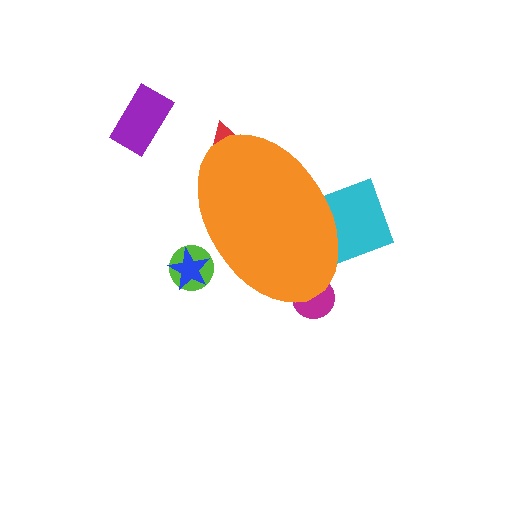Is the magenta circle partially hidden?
Yes, the magenta circle is partially hidden behind the orange ellipse.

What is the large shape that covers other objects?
An orange ellipse.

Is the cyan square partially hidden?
Yes, the cyan square is partially hidden behind the orange ellipse.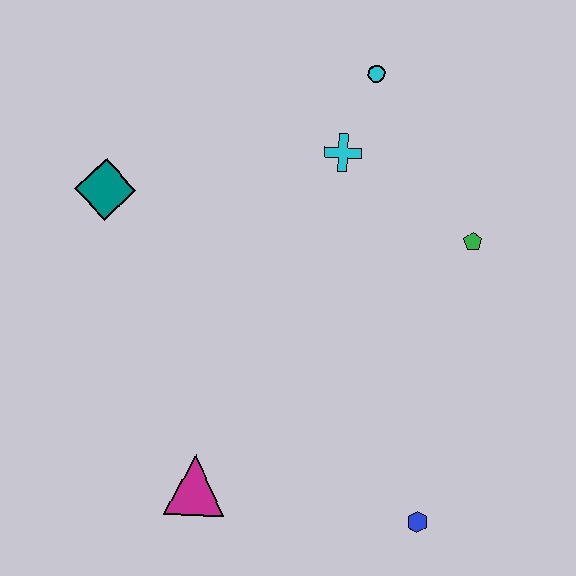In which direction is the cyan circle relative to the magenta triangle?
The cyan circle is above the magenta triangle.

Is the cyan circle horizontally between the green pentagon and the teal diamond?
Yes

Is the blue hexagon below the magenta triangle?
Yes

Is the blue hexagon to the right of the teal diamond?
Yes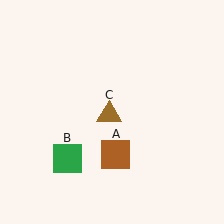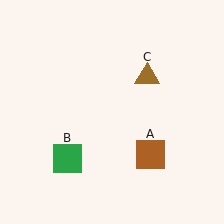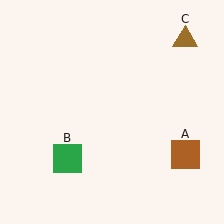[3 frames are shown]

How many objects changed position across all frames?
2 objects changed position: brown square (object A), brown triangle (object C).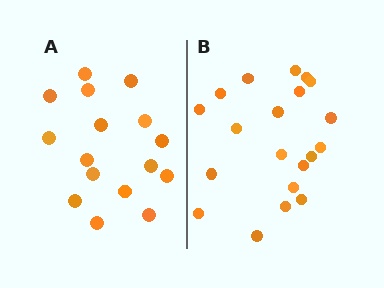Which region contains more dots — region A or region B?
Region B (the right region) has more dots.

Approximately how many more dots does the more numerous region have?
Region B has about 4 more dots than region A.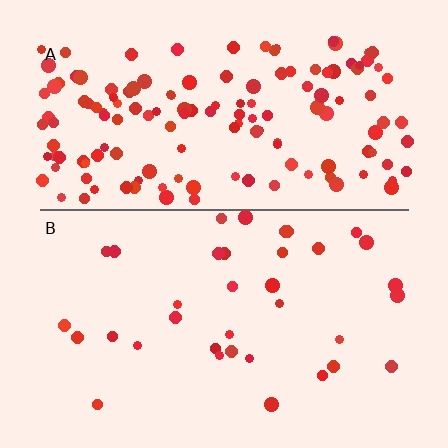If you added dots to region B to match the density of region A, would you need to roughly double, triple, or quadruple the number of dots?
Approximately quadruple.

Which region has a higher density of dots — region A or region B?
A (the top).